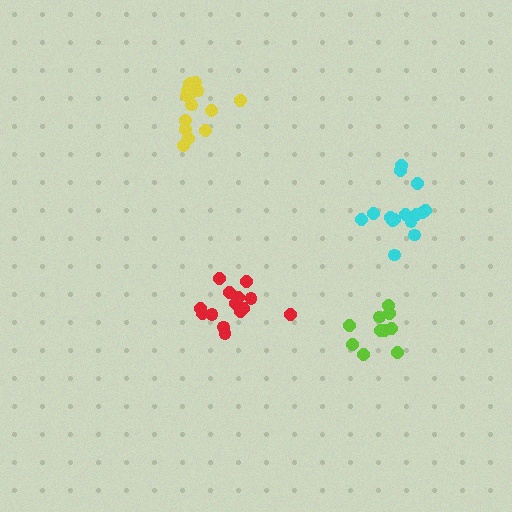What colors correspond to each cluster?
The clusters are colored: yellow, cyan, lime, red.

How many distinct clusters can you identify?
There are 4 distinct clusters.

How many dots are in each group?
Group 1: 14 dots, Group 2: 15 dots, Group 3: 10 dots, Group 4: 14 dots (53 total).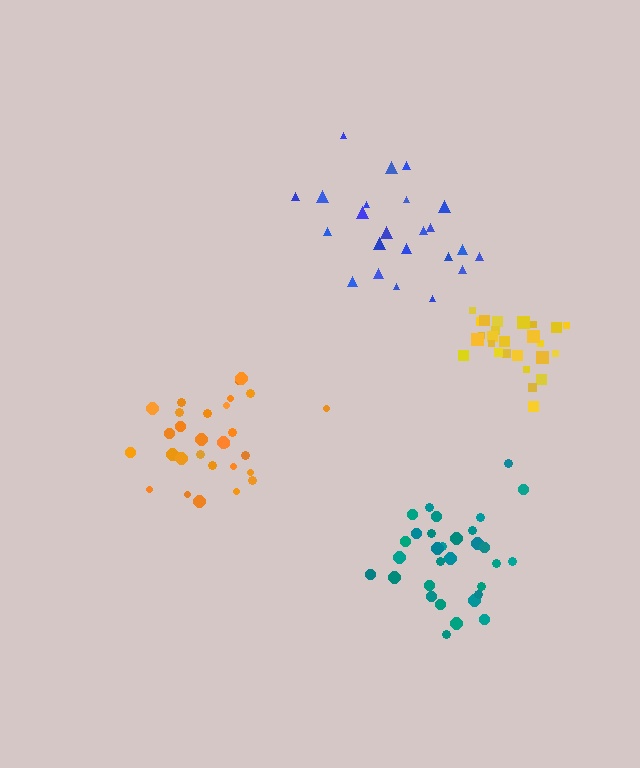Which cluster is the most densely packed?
Yellow.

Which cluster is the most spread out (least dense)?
Blue.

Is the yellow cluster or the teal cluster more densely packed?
Yellow.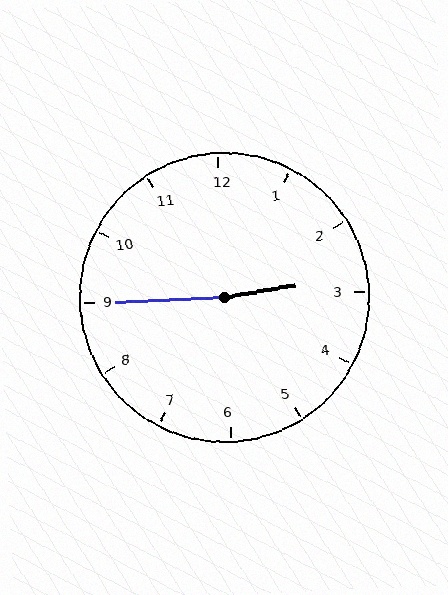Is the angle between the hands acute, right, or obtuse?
It is obtuse.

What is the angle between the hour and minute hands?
Approximately 172 degrees.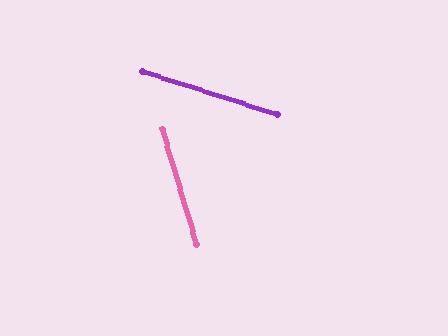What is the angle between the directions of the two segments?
Approximately 56 degrees.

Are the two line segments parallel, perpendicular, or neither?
Neither parallel nor perpendicular — they differ by about 56°.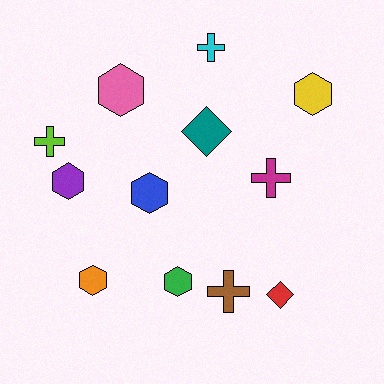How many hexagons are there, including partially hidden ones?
There are 6 hexagons.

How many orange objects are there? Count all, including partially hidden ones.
There is 1 orange object.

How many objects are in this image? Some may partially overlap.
There are 12 objects.